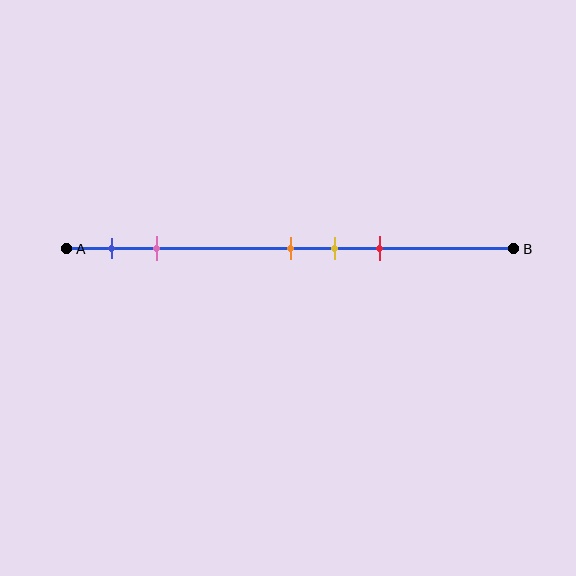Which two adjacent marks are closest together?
The orange and yellow marks are the closest adjacent pair.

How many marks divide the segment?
There are 5 marks dividing the segment.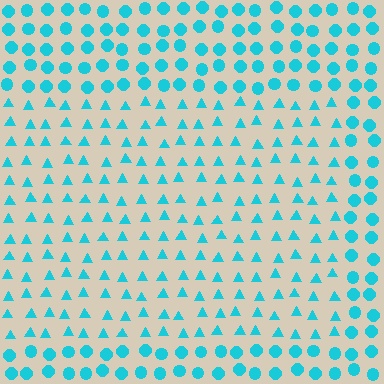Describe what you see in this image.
The image is filled with small cyan elements arranged in a uniform grid. A rectangle-shaped region contains triangles, while the surrounding area contains circles. The boundary is defined purely by the change in element shape.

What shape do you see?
I see a rectangle.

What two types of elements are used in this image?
The image uses triangles inside the rectangle region and circles outside it.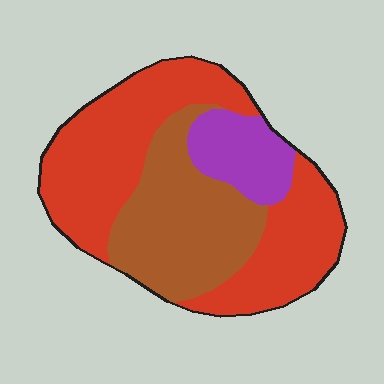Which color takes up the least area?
Purple, at roughly 15%.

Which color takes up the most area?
Red, at roughly 55%.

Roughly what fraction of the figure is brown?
Brown covers around 30% of the figure.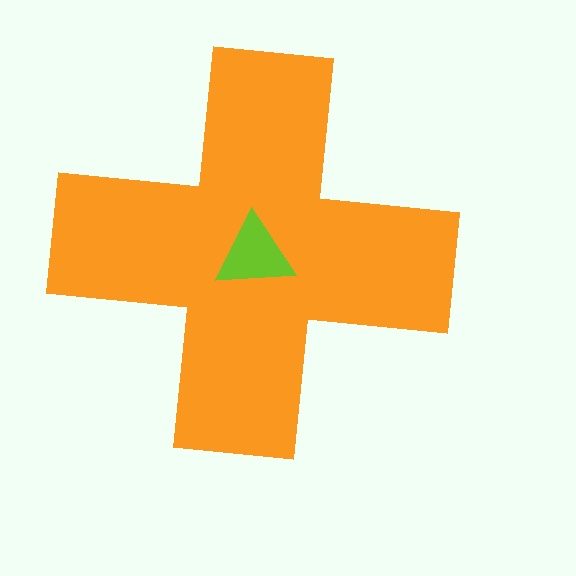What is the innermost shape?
The lime triangle.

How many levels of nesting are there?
2.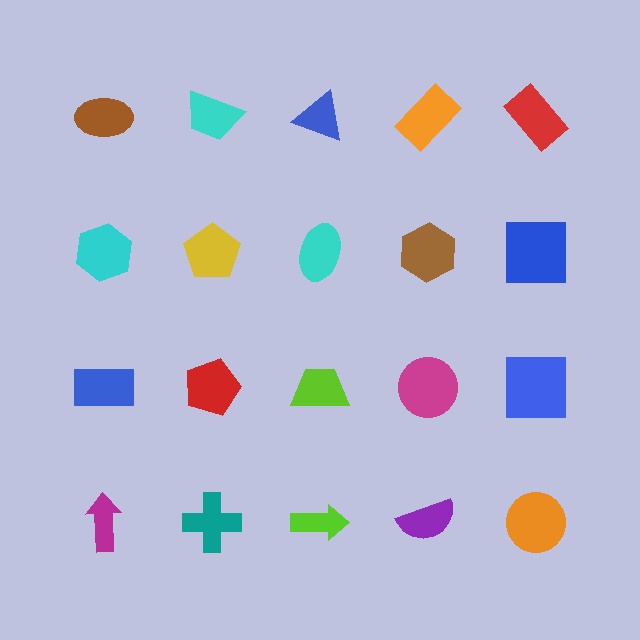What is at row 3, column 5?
A blue square.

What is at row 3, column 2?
A red pentagon.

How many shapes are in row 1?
5 shapes.